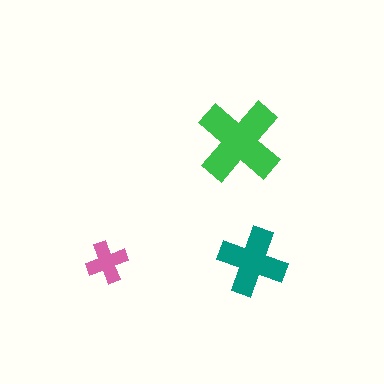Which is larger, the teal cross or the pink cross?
The teal one.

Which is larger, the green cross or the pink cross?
The green one.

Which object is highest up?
The green cross is topmost.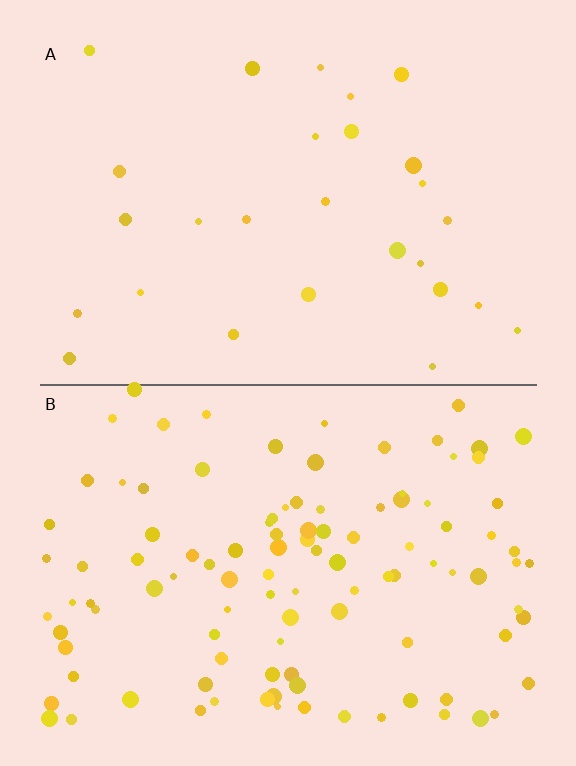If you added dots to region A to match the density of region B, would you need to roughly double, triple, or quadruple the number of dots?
Approximately quadruple.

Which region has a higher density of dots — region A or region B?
B (the bottom).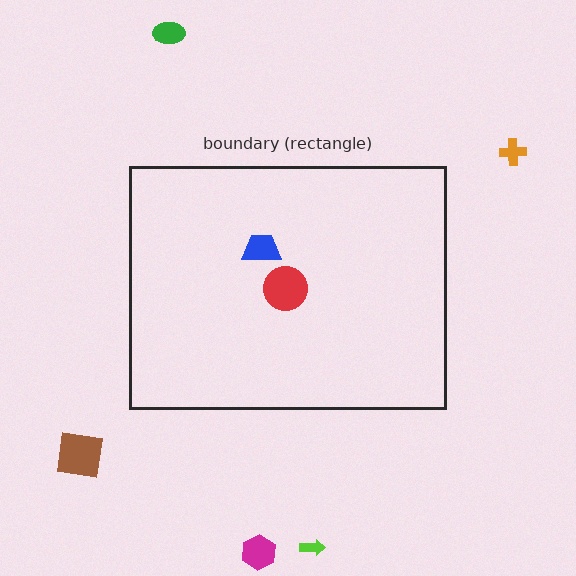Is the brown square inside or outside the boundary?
Outside.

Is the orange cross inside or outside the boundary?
Outside.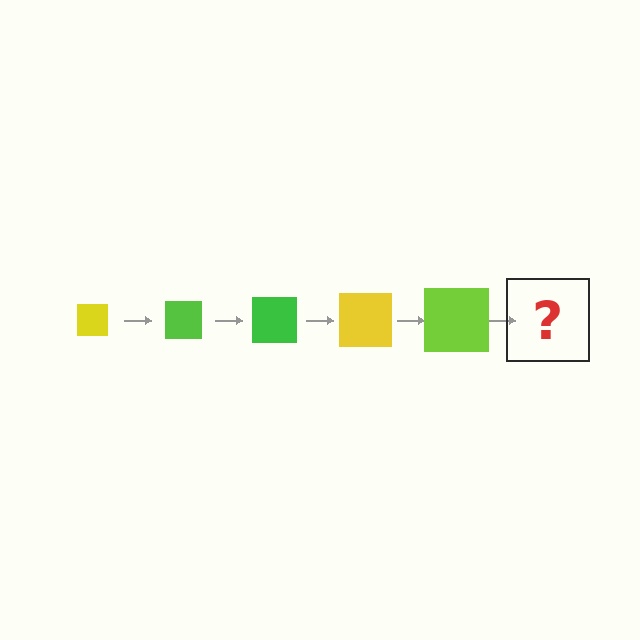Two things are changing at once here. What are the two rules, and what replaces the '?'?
The two rules are that the square grows larger each step and the color cycles through yellow, lime, and green. The '?' should be a green square, larger than the previous one.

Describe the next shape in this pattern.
It should be a green square, larger than the previous one.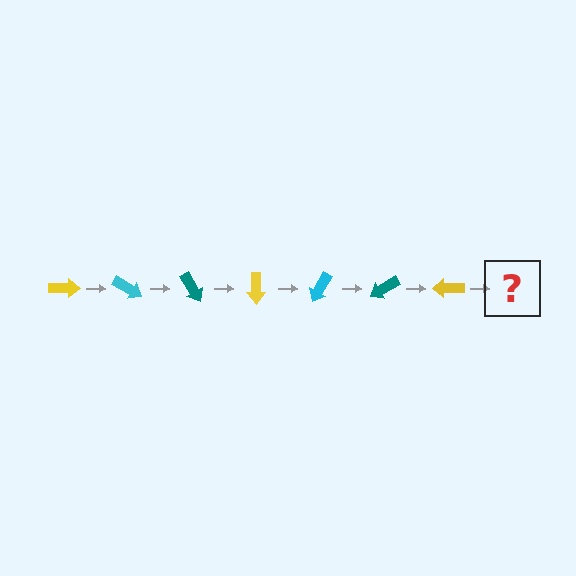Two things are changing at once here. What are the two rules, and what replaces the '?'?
The two rules are that it rotates 30 degrees each step and the color cycles through yellow, cyan, and teal. The '?' should be a cyan arrow, rotated 210 degrees from the start.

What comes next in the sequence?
The next element should be a cyan arrow, rotated 210 degrees from the start.